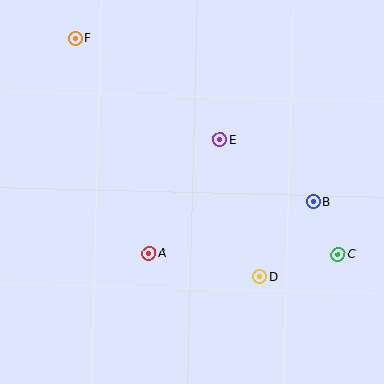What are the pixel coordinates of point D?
Point D is at (259, 277).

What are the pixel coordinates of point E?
Point E is at (220, 139).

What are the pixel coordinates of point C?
Point C is at (338, 254).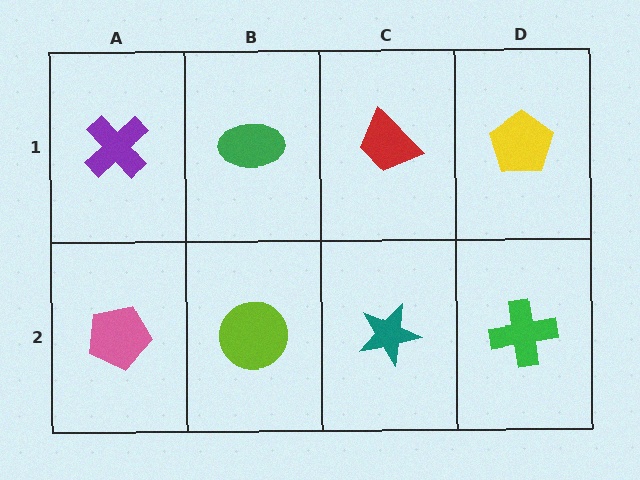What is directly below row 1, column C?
A teal star.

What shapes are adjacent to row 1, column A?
A pink pentagon (row 2, column A), a green ellipse (row 1, column B).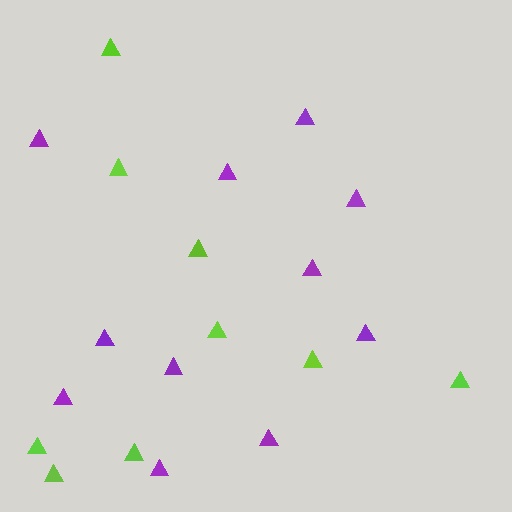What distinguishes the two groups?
There are 2 groups: one group of purple triangles (11) and one group of lime triangles (9).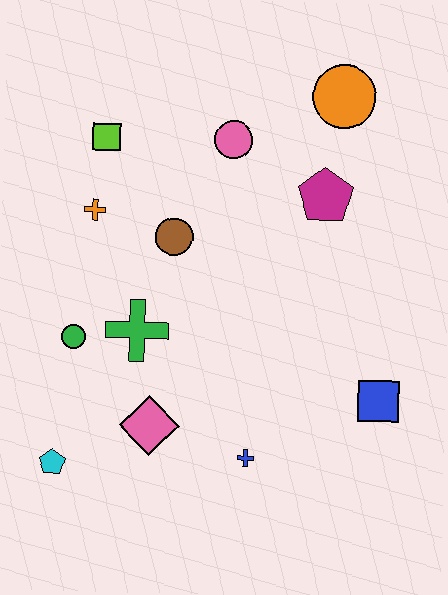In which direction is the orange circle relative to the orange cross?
The orange circle is to the right of the orange cross.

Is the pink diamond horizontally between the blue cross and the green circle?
Yes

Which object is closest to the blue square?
The blue cross is closest to the blue square.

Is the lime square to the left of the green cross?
Yes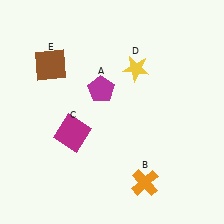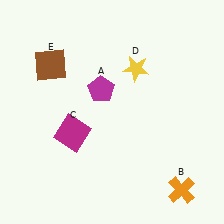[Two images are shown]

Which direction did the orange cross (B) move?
The orange cross (B) moved right.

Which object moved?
The orange cross (B) moved right.